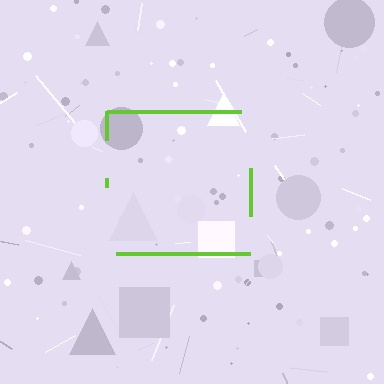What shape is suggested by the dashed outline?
The dashed outline suggests a square.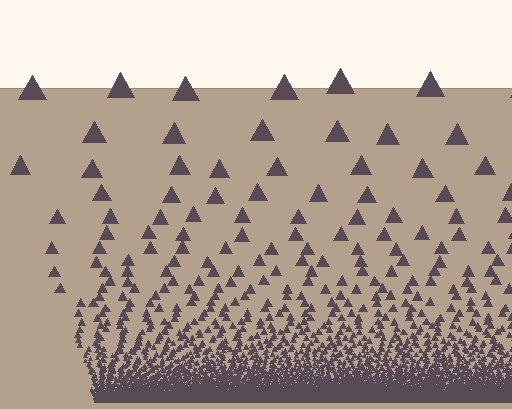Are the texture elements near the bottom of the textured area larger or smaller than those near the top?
Smaller. The gradient is inverted — elements near the bottom are smaller and denser.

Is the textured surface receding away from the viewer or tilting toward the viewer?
The surface appears to tilt toward the viewer. Texture elements get larger and sparser toward the top.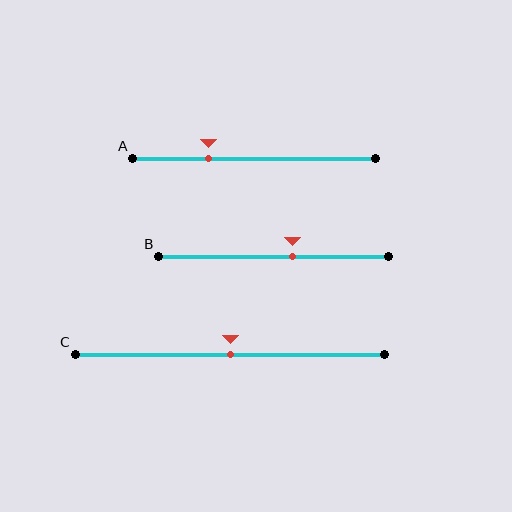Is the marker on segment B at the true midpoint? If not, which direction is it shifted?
No, the marker on segment B is shifted to the right by about 8% of the segment length.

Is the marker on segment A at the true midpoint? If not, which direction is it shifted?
No, the marker on segment A is shifted to the left by about 19% of the segment length.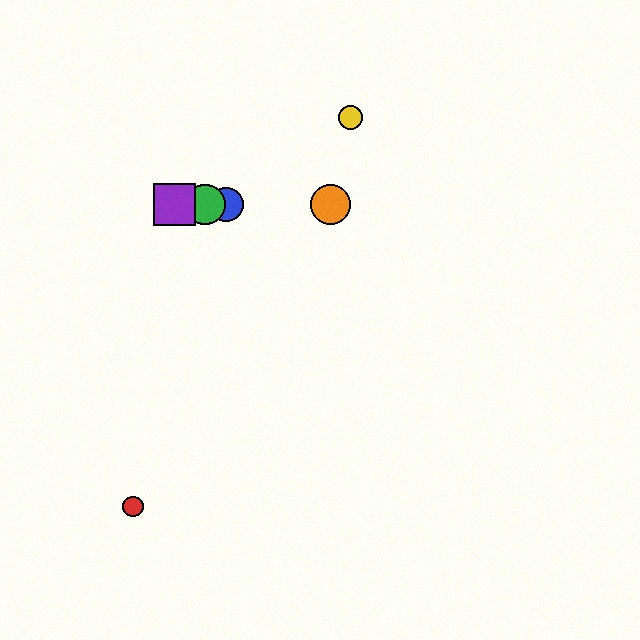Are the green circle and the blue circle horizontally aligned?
Yes, both are at y≈205.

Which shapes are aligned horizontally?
The blue circle, the green circle, the purple square, the orange circle are aligned horizontally.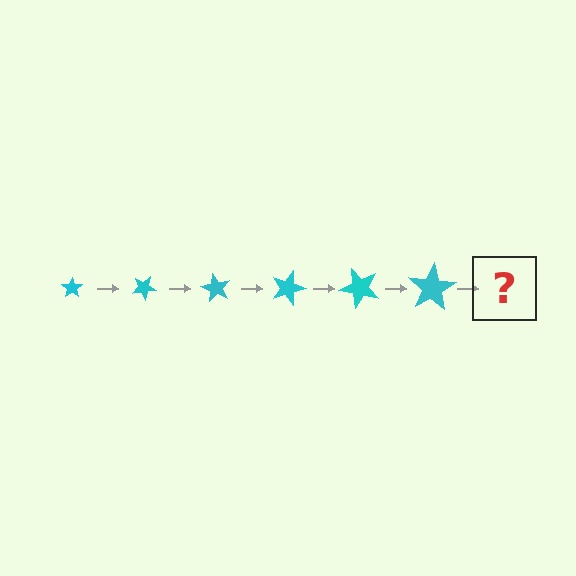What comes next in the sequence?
The next element should be a star, larger than the previous one and rotated 180 degrees from the start.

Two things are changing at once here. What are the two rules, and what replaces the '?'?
The two rules are that the star grows larger each step and it rotates 30 degrees each step. The '?' should be a star, larger than the previous one and rotated 180 degrees from the start.